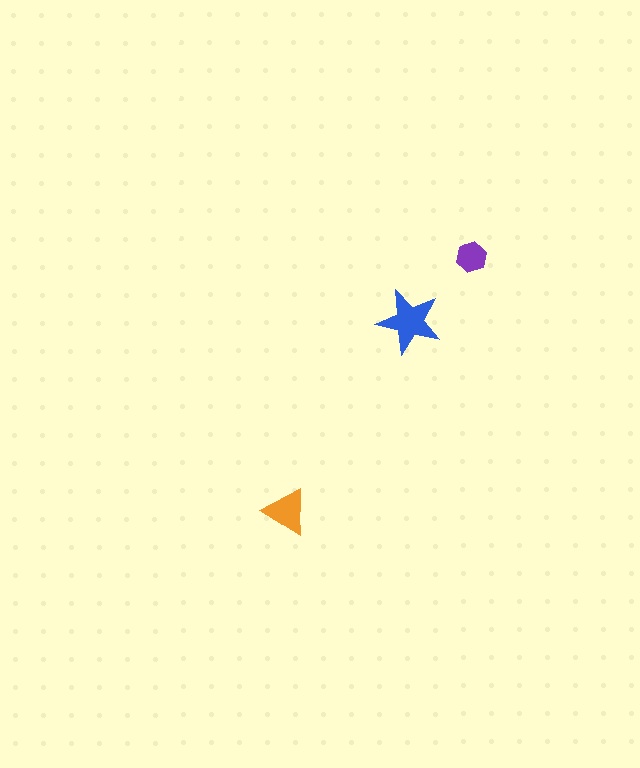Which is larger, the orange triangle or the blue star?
The blue star.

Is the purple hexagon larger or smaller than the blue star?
Smaller.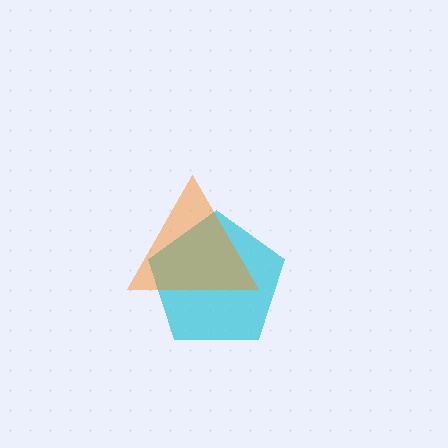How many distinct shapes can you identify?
There are 2 distinct shapes: a cyan pentagon, an orange triangle.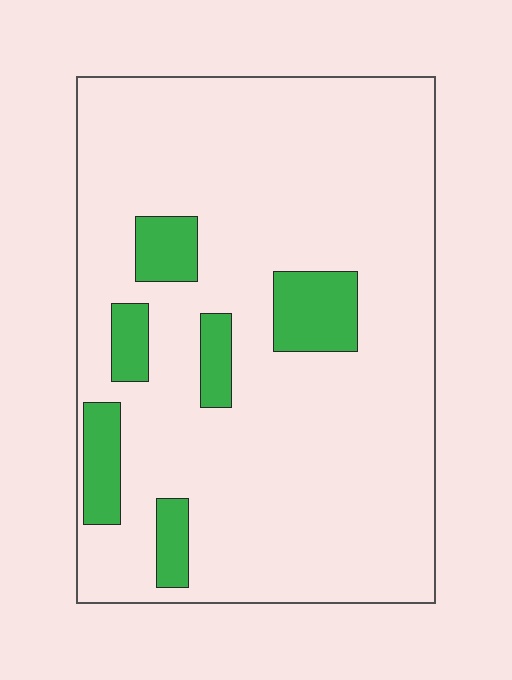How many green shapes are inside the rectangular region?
6.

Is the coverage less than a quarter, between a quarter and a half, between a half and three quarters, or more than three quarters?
Less than a quarter.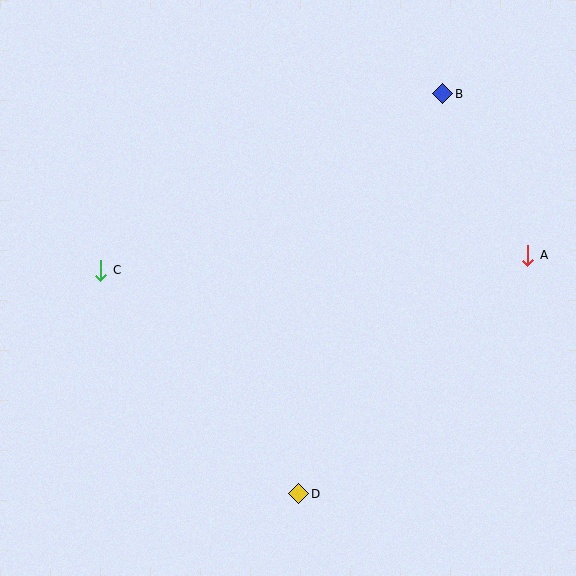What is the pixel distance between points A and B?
The distance between A and B is 183 pixels.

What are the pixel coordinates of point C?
Point C is at (101, 270).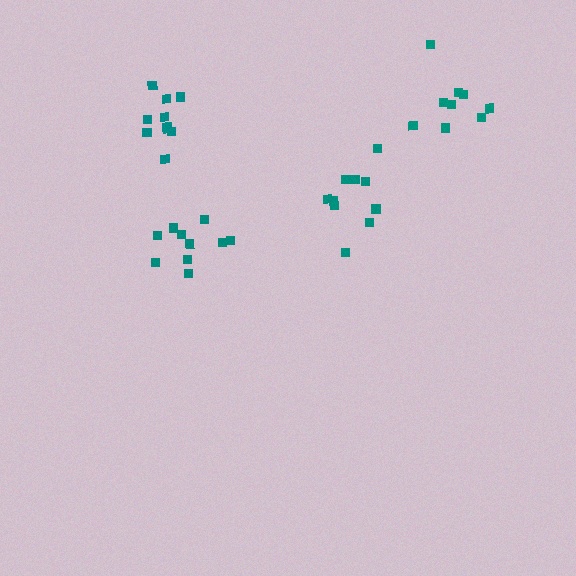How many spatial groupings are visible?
There are 4 spatial groupings.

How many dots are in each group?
Group 1: 10 dots, Group 2: 9 dots, Group 3: 10 dots, Group 4: 10 dots (39 total).